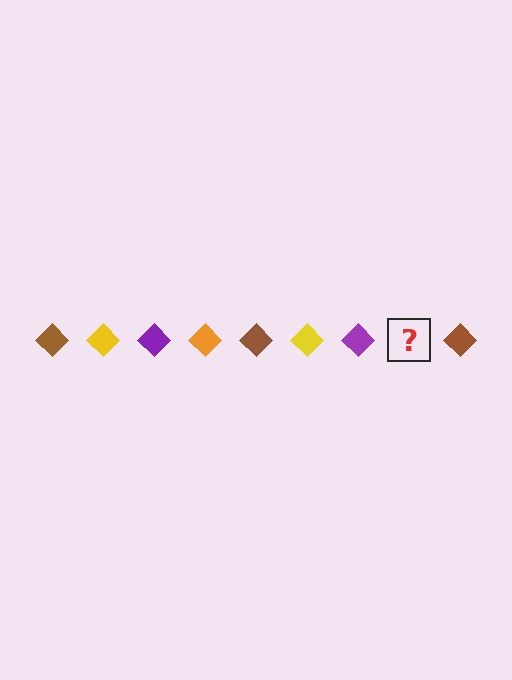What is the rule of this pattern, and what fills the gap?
The rule is that the pattern cycles through brown, yellow, purple, orange diamonds. The gap should be filled with an orange diamond.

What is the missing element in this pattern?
The missing element is an orange diamond.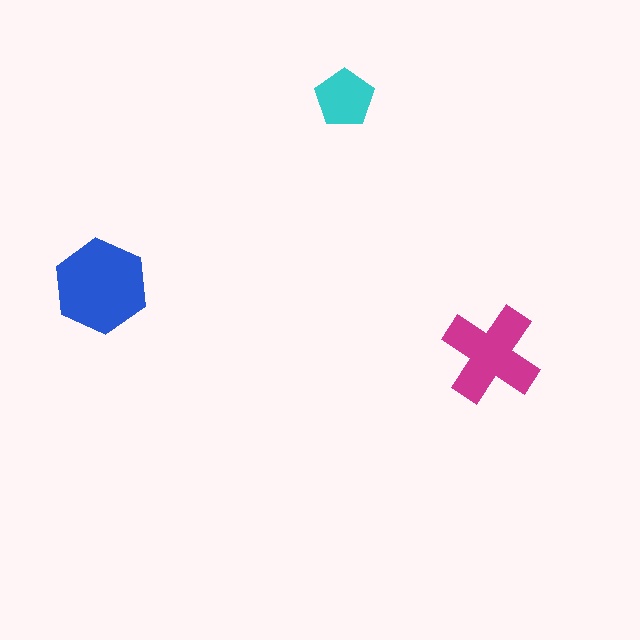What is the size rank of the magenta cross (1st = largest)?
2nd.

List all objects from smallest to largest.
The cyan pentagon, the magenta cross, the blue hexagon.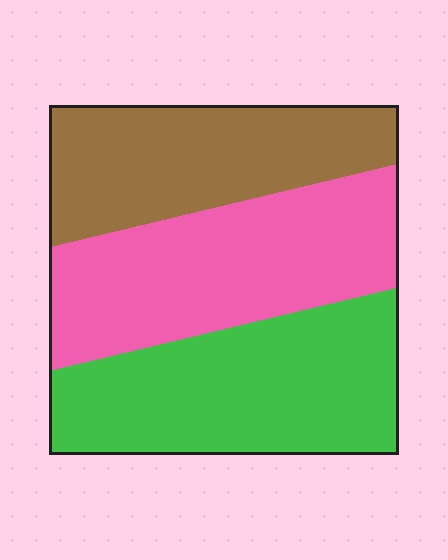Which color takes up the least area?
Brown, at roughly 30%.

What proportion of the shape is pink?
Pink covers around 35% of the shape.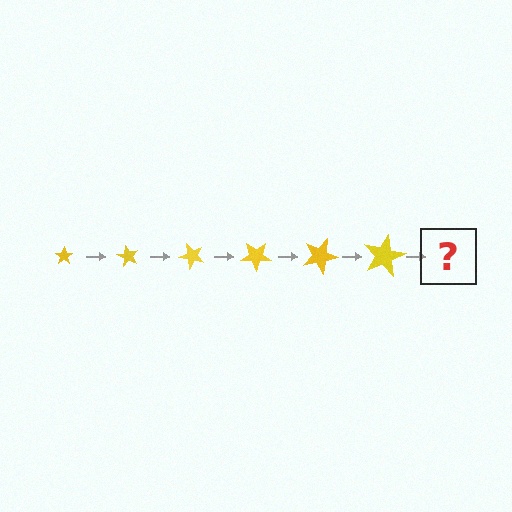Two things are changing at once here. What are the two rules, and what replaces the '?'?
The two rules are that the star grows larger each step and it rotates 60 degrees each step. The '?' should be a star, larger than the previous one and rotated 360 degrees from the start.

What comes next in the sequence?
The next element should be a star, larger than the previous one and rotated 360 degrees from the start.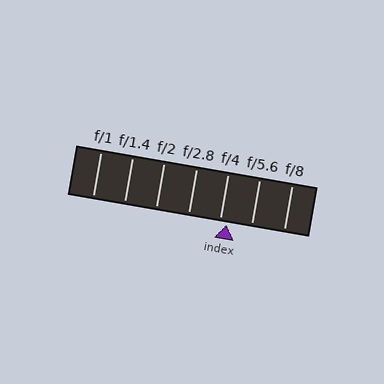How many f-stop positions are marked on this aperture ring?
There are 7 f-stop positions marked.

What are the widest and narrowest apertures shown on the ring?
The widest aperture shown is f/1 and the narrowest is f/8.